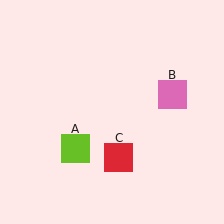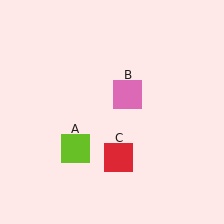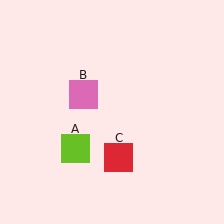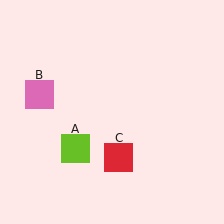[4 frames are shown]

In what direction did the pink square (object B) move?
The pink square (object B) moved left.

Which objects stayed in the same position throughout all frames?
Lime square (object A) and red square (object C) remained stationary.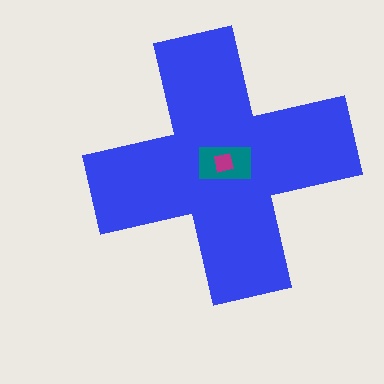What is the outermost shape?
The blue cross.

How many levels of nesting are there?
3.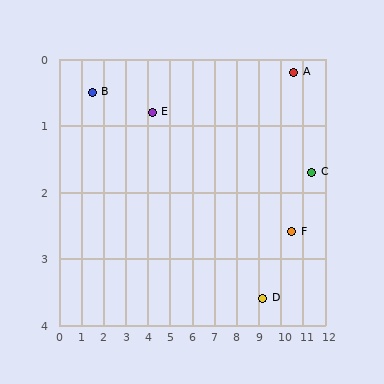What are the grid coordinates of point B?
Point B is at approximately (1.5, 0.5).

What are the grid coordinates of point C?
Point C is at approximately (11.4, 1.7).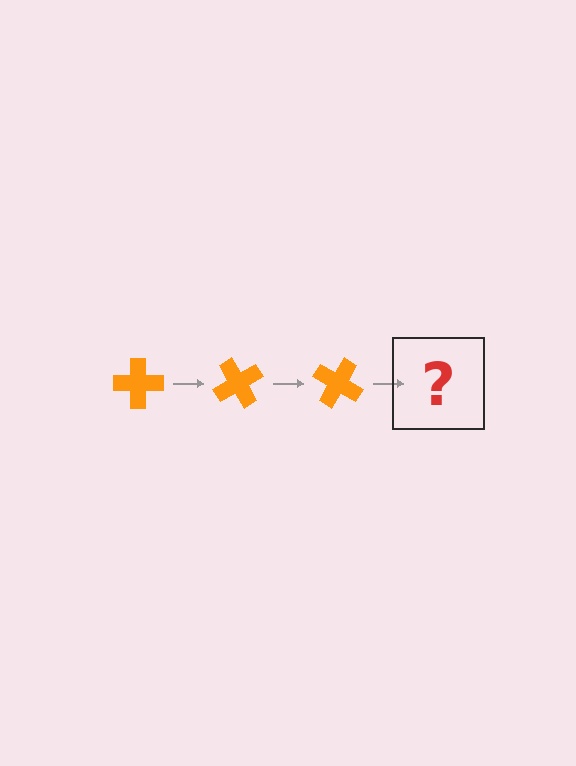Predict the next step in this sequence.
The next step is an orange cross rotated 180 degrees.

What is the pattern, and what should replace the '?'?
The pattern is that the cross rotates 60 degrees each step. The '?' should be an orange cross rotated 180 degrees.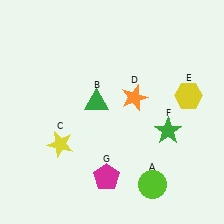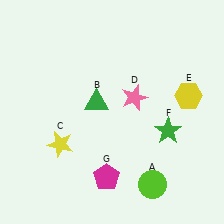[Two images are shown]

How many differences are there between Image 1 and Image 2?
There is 1 difference between the two images.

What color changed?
The star (D) changed from orange in Image 1 to pink in Image 2.